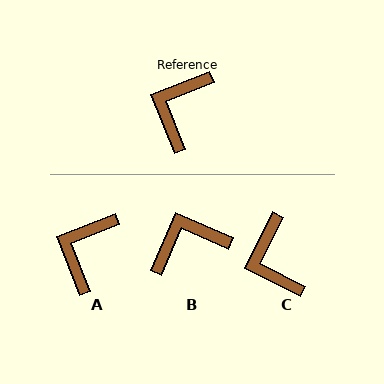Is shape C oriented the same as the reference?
No, it is off by about 41 degrees.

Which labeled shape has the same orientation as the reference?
A.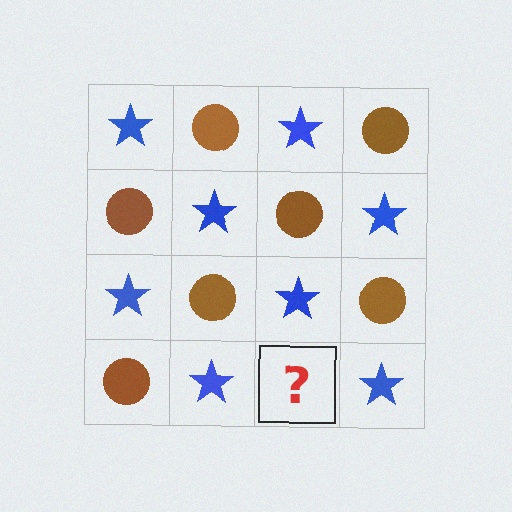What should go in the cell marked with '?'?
The missing cell should contain a brown circle.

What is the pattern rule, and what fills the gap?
The rule is that it alternates blue star and brown circle in a checkerboard pattern. The gap should be filled with a brown circle.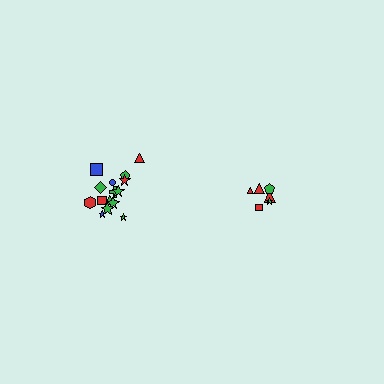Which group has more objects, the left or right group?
The left group.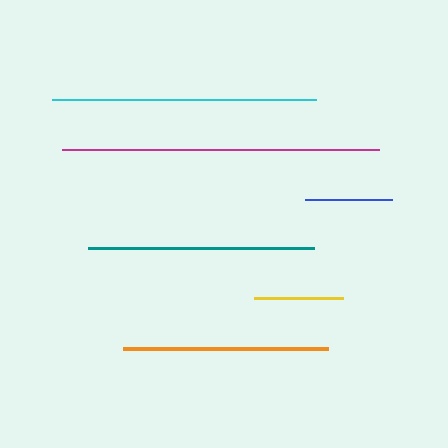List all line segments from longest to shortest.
From longest to shortest: magenta, cyan, teal, orange, yellow, blue.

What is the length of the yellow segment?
The yellow segment is approximately 90 pixels long.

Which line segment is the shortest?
The blue line is the shortest at approximately 87 pixels.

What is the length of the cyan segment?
The cyan segment is approximately 264 pixels long.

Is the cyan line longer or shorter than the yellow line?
The cyan line is longer than the yellow line.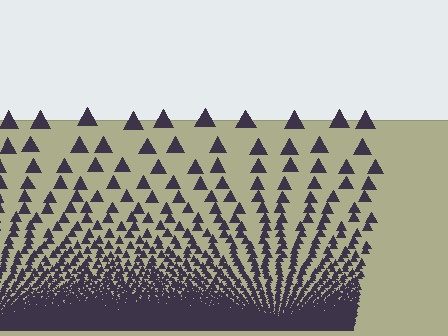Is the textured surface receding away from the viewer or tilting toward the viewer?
The surface appears to tilt toward the viewer. Texture elements get larger and sparser toward the top.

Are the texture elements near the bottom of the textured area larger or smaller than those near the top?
Smaller. The gradient is inverted — elements near the bottom are smaller and denser.